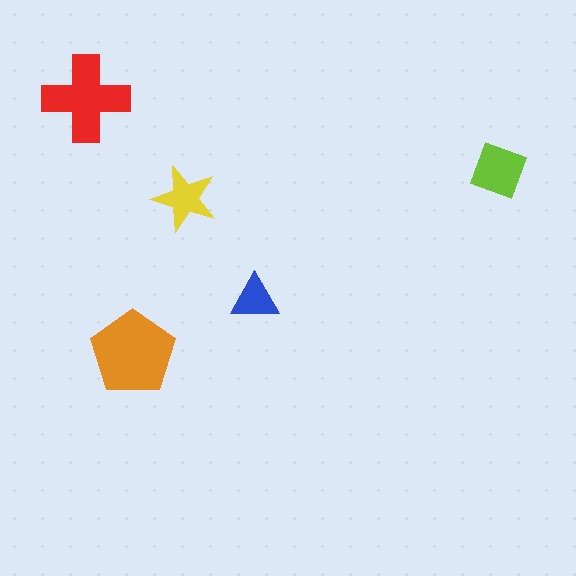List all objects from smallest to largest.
The blue triangle, the yellow star, the lime square, the red cross, the orange pentagon.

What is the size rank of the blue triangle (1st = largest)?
5th.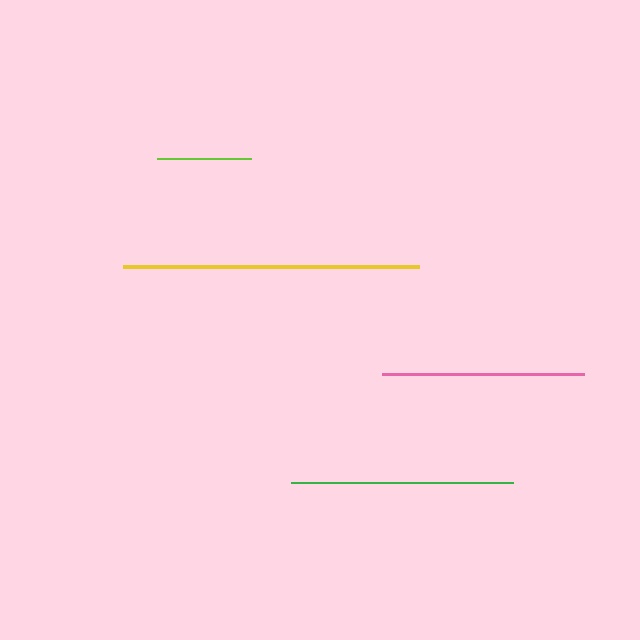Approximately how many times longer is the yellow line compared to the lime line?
The yellow line is approximately 3.2 times the length of the lime line.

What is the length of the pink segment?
The pink segment is approximately 202 pixels long.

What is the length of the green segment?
The green segment is approximately 222 pixels long.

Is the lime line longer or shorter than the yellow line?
The yellow line is longer than the lime line.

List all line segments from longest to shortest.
From longest to shortest: yellow, green, pink, lime.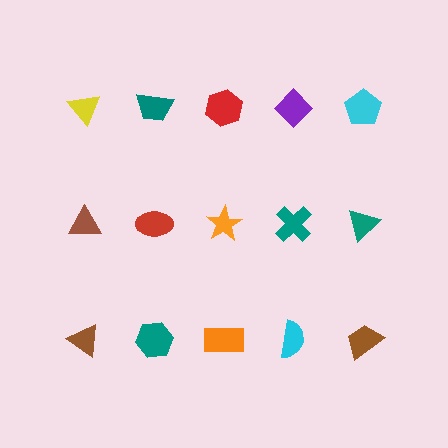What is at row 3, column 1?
A brown triangle.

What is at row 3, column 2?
A teal hexagon.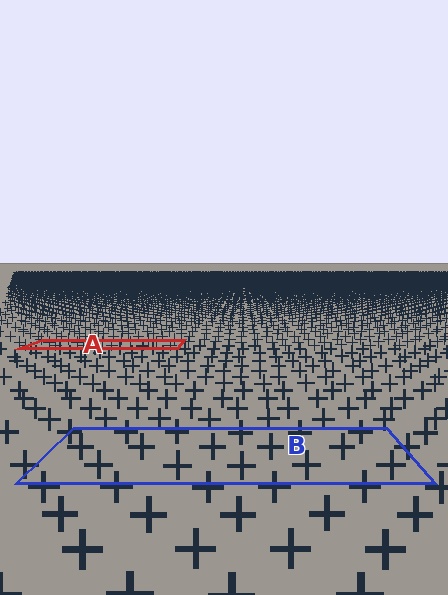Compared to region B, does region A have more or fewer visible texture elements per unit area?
Region A has more texture elements per unit area — they are packed more densely because it is farther away.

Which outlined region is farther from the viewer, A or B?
Region A is farther from the viewer — the texture elements inside it appear smaller and more densely packed.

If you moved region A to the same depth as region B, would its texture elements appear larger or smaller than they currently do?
They would appear larger. At a closer depth, the same texture elements are projected at a bigger on-screen size.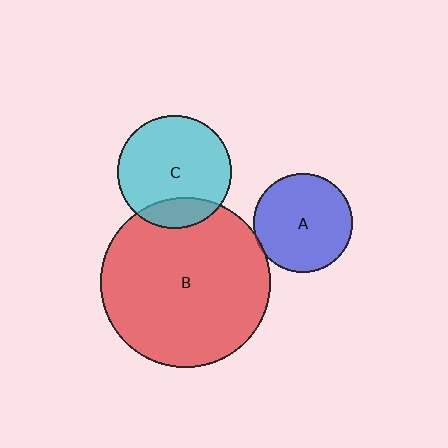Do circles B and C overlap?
Yes.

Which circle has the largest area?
Circle B (red).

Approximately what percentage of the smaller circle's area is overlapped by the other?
Approximately 15%.